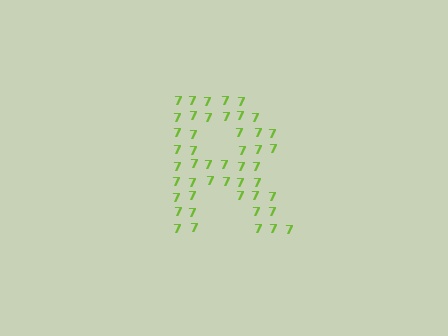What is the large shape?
The large shape is the letter R.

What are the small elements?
The small elements are digit 7's.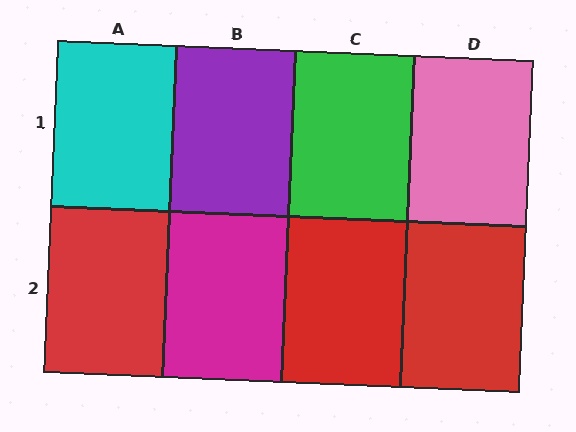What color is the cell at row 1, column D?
Pink.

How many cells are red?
3 cells are red.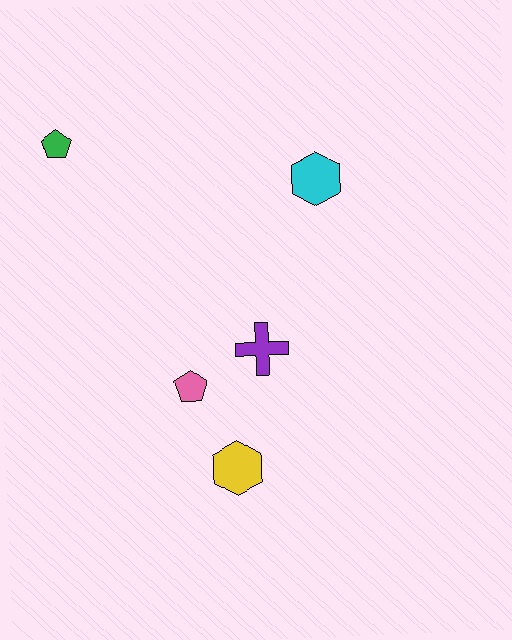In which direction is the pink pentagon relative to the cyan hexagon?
The pink pentagon is below the cyan hexagon.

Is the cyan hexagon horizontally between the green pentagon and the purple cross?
No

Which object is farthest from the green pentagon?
The yellow hexagon is farthest from the green pentagon.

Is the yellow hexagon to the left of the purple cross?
Yes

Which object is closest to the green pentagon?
The cyan hexagon is closest to the green pentagon.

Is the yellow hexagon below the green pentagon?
Yes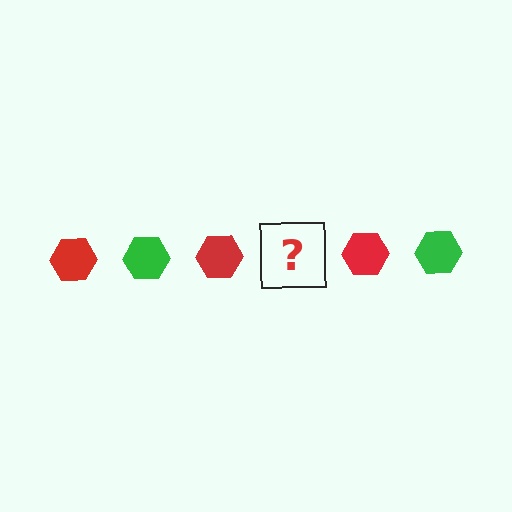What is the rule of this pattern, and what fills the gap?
The rule is that the pattern cycles through red, green hexagons. The gap should be filled with a green hexagon.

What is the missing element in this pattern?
The missing element is a green hexagon.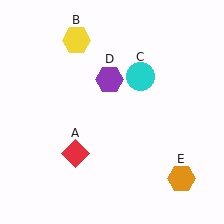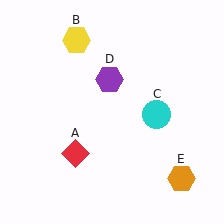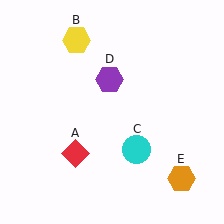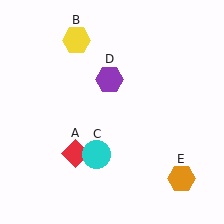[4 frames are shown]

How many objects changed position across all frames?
1 object changed position: cyan circle (object C).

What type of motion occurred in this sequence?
The cyan circle (object C) rotated clockwise around the center of the scene.